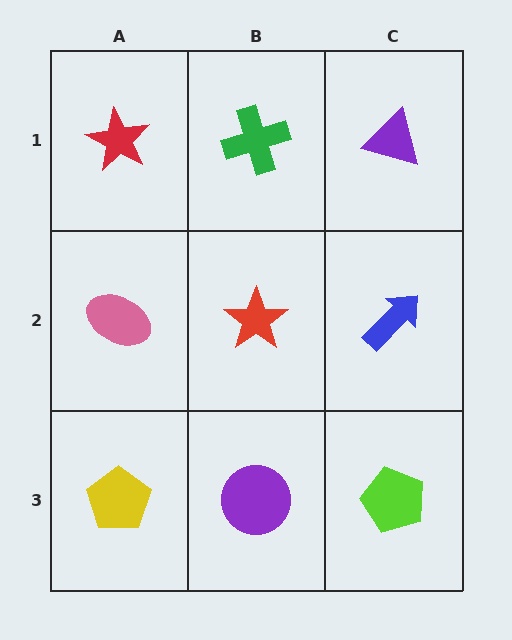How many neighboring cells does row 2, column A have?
3.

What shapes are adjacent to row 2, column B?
A green cross (row 1, column B), a purple circle (row 3, column B), a pink ellipse (row 2, column A), a blue arrow (row 2, column C).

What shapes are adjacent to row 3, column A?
A pink ellipse (row 2, column A), a purple circle (row 3, column B).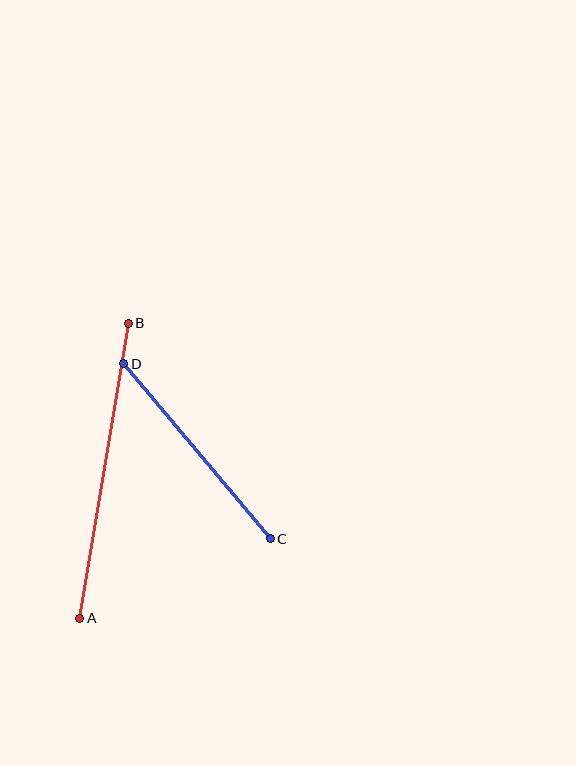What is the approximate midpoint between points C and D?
The midpoint is at approximately (197, 451) pixels.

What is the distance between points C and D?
The distance is approximately 228 pixels.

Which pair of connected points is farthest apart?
Points A and B are farthest apart.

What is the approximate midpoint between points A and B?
The midpoint is at approximately (104, 471) pixels.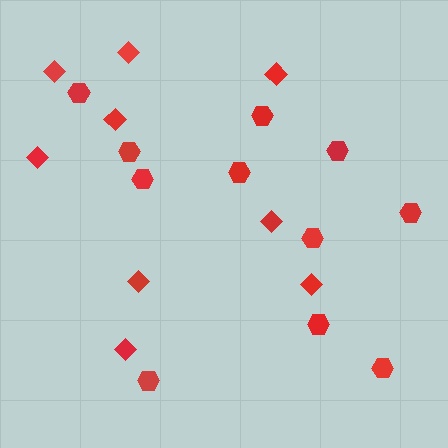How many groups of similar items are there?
There are 2 groups: one group of diamonds (9) and one group of hexagons (11).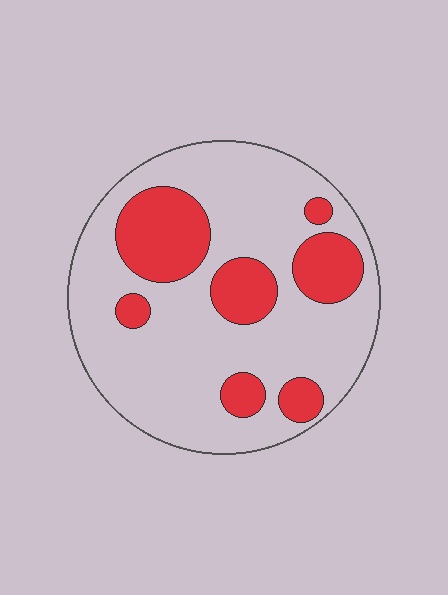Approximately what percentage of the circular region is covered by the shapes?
Approximately 25%.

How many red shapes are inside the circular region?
7.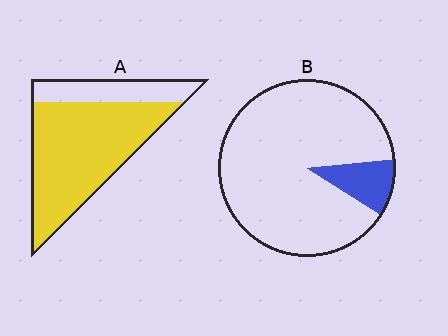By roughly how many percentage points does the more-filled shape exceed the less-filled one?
By roughly 65 percentage points (A over B).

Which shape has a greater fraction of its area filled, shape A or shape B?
Shape A.